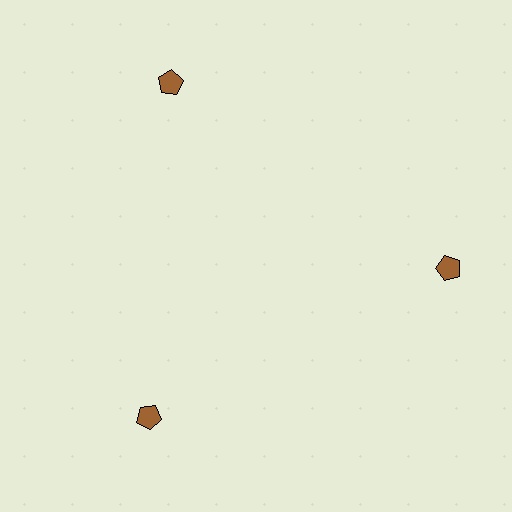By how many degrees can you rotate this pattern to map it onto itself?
The pattern maps onto itself every 120 degrees of rotation.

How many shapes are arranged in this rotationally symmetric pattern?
There are 3 shapes, arranged in 3 groups of 1.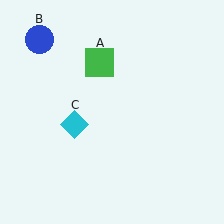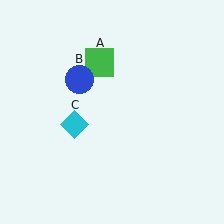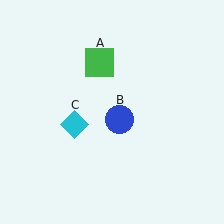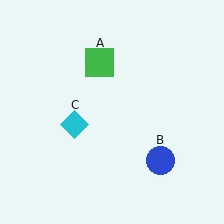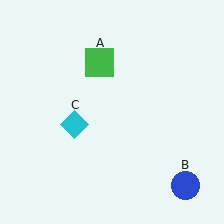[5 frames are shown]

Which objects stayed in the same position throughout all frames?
Green square (object A) and cyan diamond (object C) remained stationary.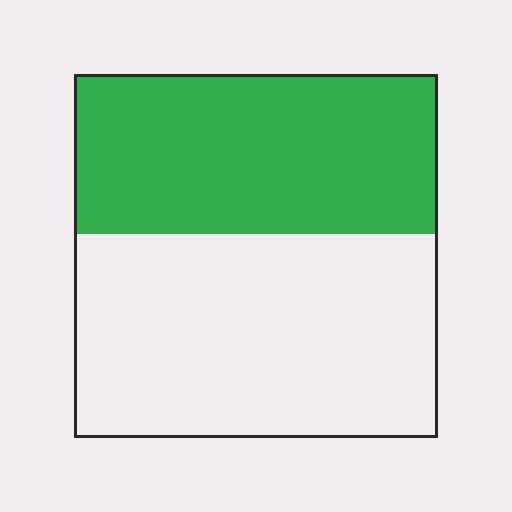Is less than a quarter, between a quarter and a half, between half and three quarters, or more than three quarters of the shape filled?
Between a quarter and a half.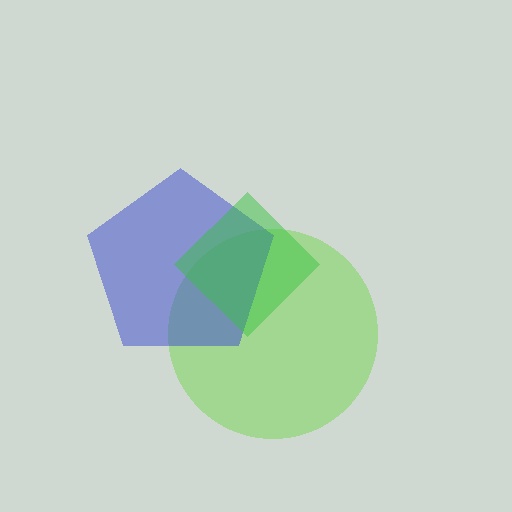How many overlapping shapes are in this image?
There are 3 overlapping shapes in the image.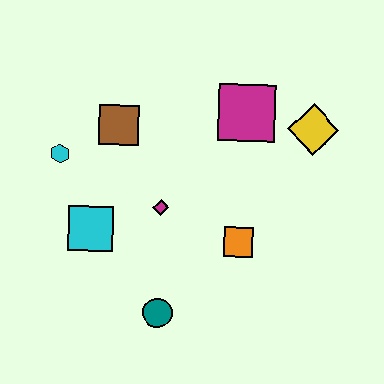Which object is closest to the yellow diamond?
The magenta square is closest to the yellow diamond.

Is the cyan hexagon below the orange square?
No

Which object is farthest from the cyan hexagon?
The yellow diamond is farthest from the cyan hexagon.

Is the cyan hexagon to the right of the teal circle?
No